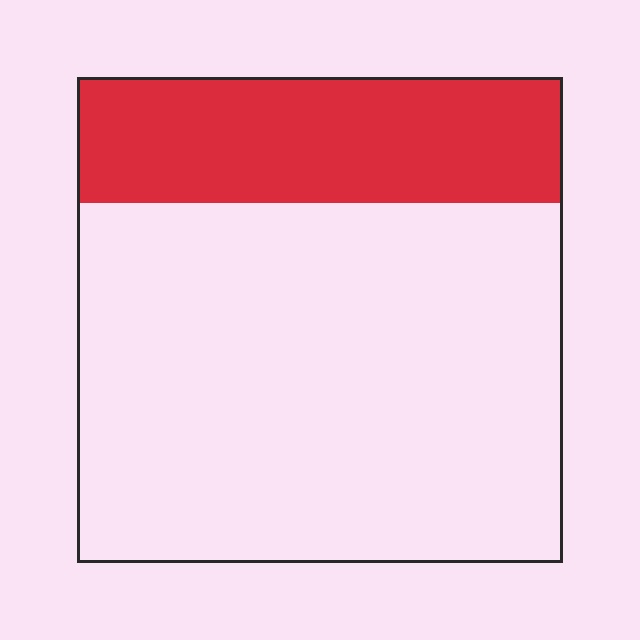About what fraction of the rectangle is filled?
About one quarter (1/4).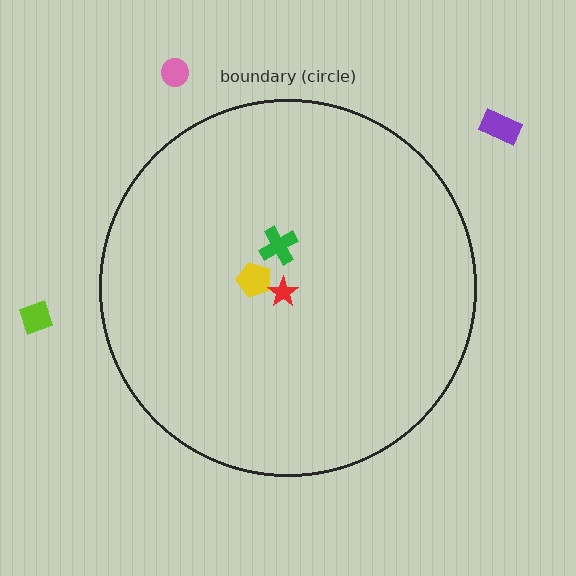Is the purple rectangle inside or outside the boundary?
Outside.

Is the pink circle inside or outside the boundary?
Outside.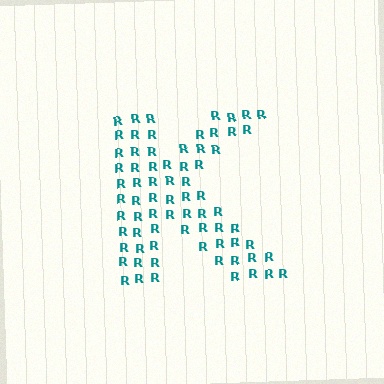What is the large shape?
The large shape is the letter K.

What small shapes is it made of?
It is made of small letter R's.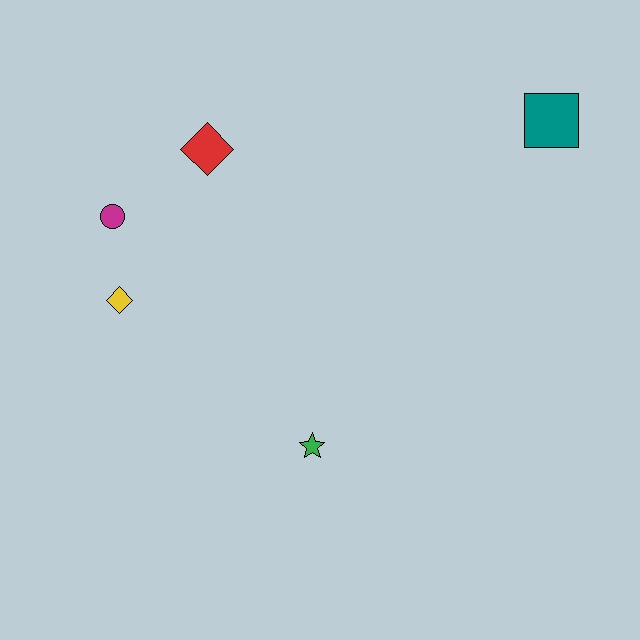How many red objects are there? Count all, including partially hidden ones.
There is 1 red object.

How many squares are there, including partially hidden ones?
There is 1 square.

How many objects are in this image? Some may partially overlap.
There are 5 objects.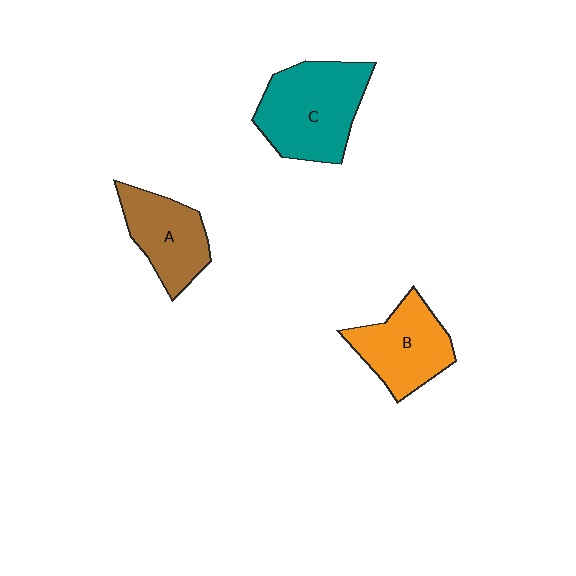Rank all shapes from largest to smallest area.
From largest to smallest: C (teal), B (orange), A (brown).